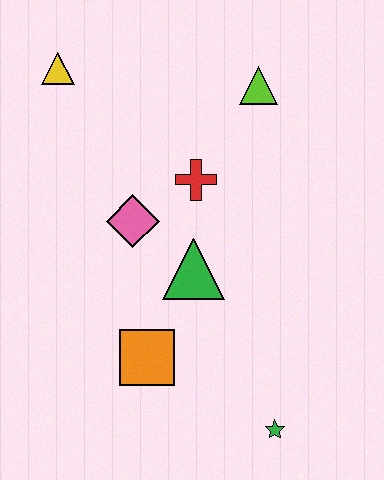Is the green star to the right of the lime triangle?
Yes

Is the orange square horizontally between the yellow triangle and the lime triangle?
Yes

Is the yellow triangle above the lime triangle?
Yes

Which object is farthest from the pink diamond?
The green star is farthest from the pink diamond.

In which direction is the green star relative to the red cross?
The green star is below the red cross.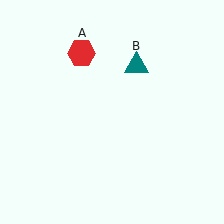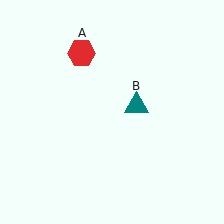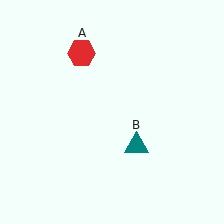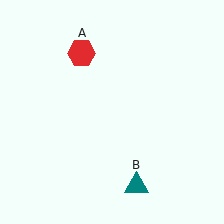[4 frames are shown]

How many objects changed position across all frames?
1 object changed position: teal triangle (object B).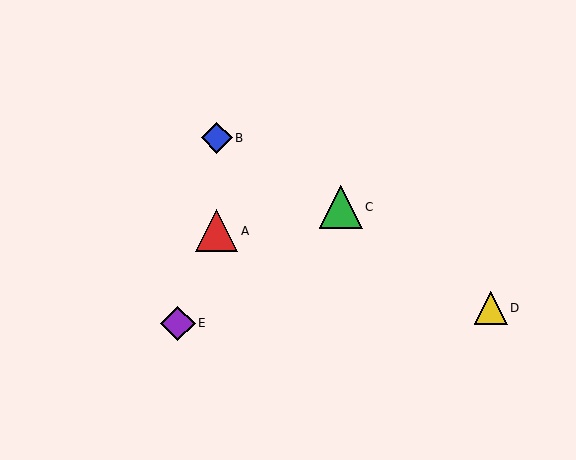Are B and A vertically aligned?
Yes, both are at x≈217.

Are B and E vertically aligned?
No, B is at x≈217 and E is at x≈178.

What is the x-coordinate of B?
Object B is at x≈217.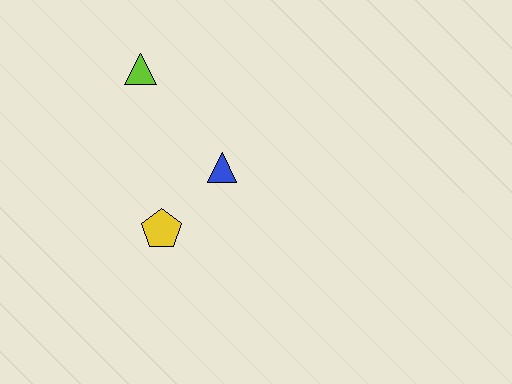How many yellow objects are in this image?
There is 1 yellow object.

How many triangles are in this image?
There are 2 triangles.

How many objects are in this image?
There are 3 objects.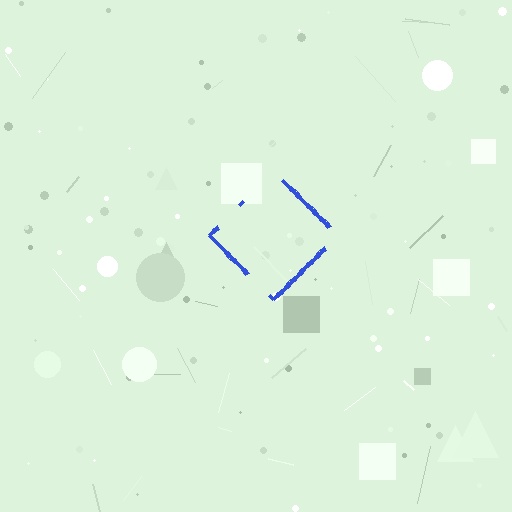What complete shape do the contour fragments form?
The contour fragments form a diamond.